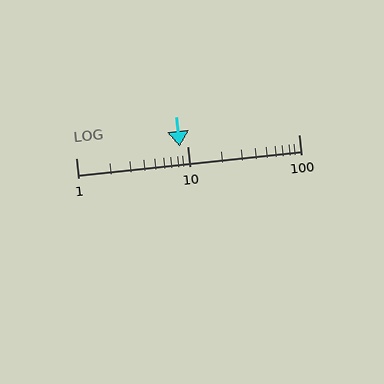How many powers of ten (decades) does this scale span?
The scale spans 2 decades, from 1 to 100.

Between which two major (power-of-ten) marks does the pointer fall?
The pointer is between 1 and 10.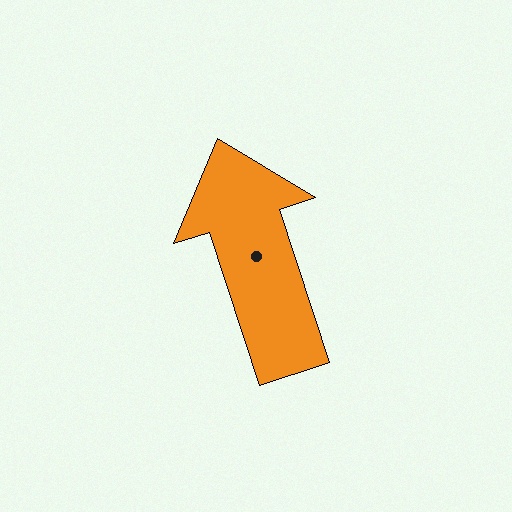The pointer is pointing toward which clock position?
Roughly 11 o'clock.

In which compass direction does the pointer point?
North.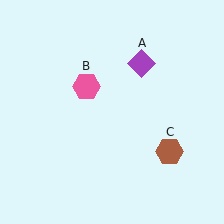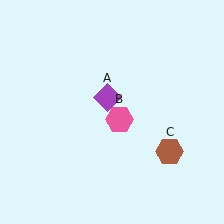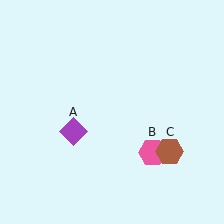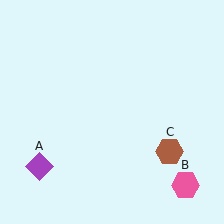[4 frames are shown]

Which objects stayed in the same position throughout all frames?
Brown hexagon (object C) remained stationary.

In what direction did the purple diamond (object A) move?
The purple diamond (object A) moved down and to the left.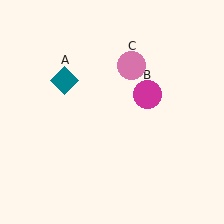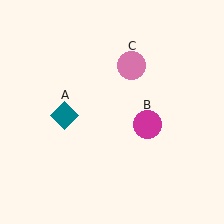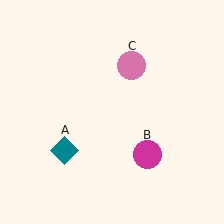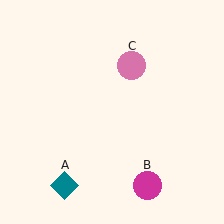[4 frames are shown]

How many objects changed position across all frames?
2 objects changed position: teal diamond (object A), magenta circle (object B).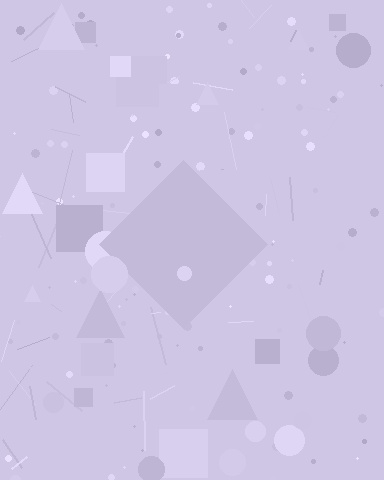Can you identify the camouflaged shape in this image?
The camouflaged shape is a diamond.